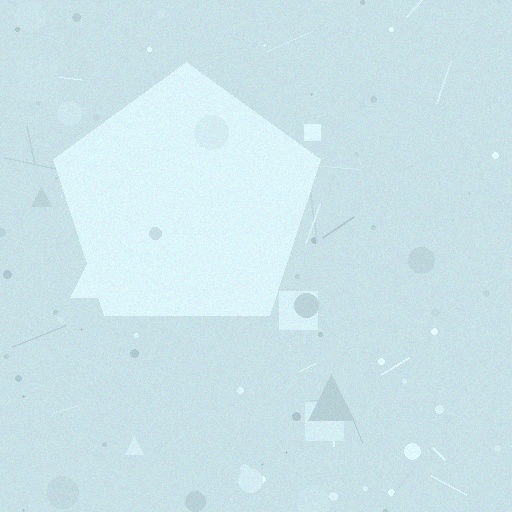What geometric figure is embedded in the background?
A pentagon is embedded in the background.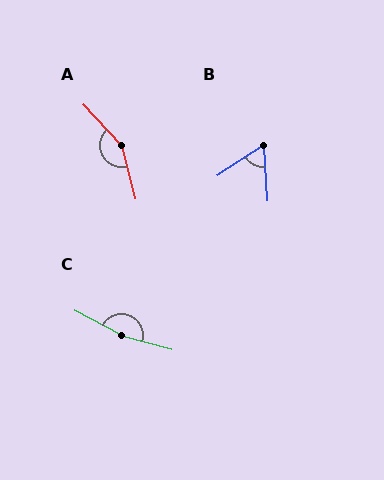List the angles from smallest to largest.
B (60°), A (151°), C (166°).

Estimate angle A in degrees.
Approximately 151 degrees.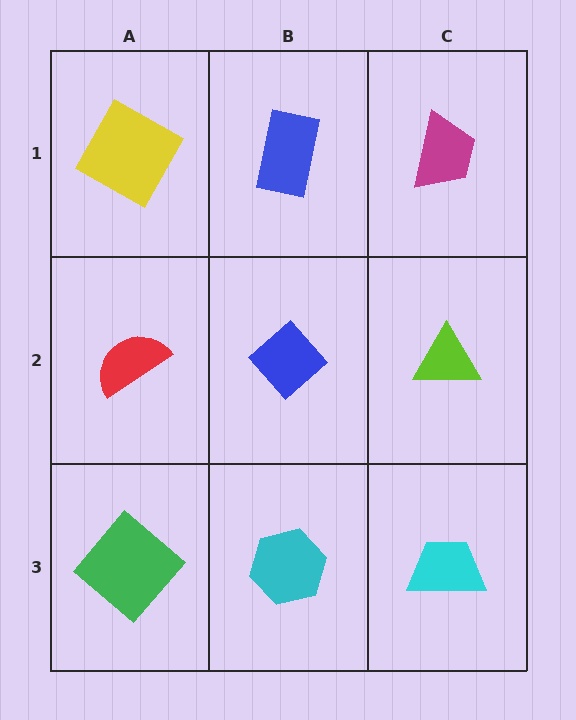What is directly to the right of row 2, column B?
A lime triangle.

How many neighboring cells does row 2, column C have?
3.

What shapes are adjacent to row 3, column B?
A blue diamond (row 2, column B), a green diamond (row 3, column A), a cyan trapezoid (row 3, column C).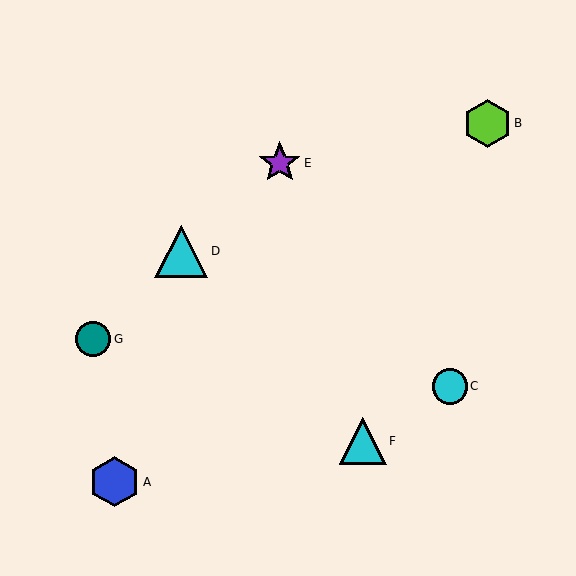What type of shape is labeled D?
Shape D is a cyan triangle.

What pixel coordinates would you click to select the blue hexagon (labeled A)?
Click at (115, 482) to select the blue hexagon A.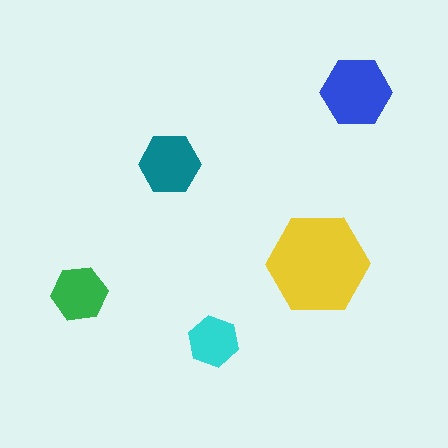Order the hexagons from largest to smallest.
the yellow one, the blue one, the teal one, the green one, the cyan one.